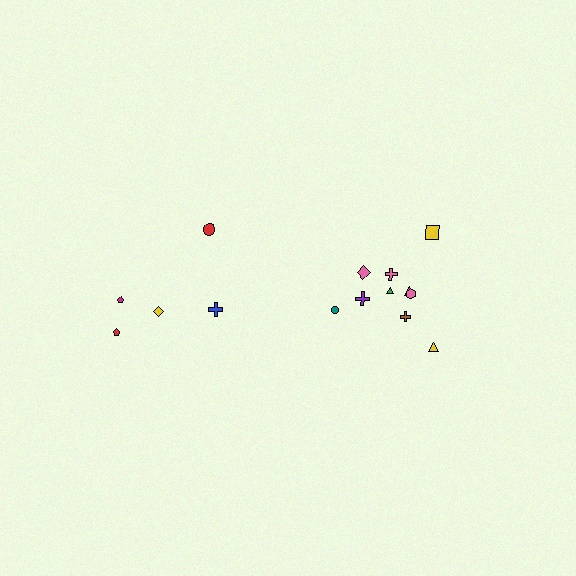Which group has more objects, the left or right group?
The right group.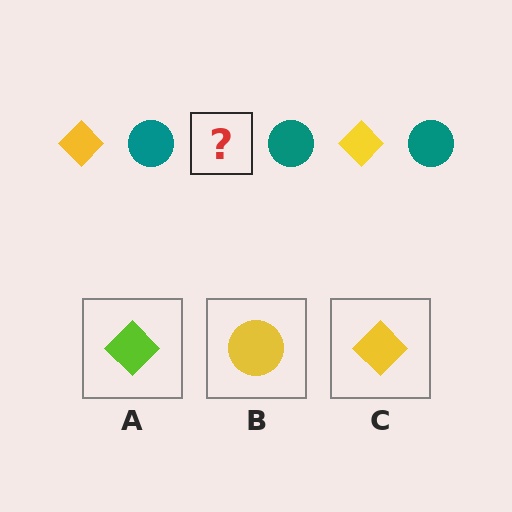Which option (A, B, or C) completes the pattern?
C.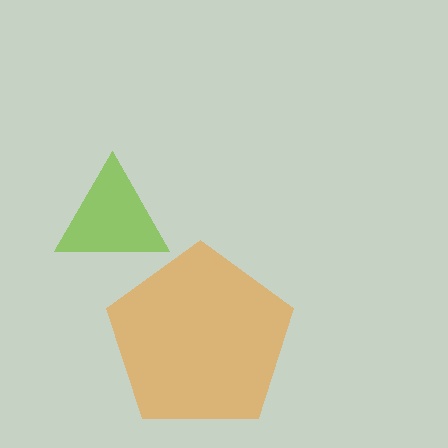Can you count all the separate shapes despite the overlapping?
Yes, there are 2 separate shapes.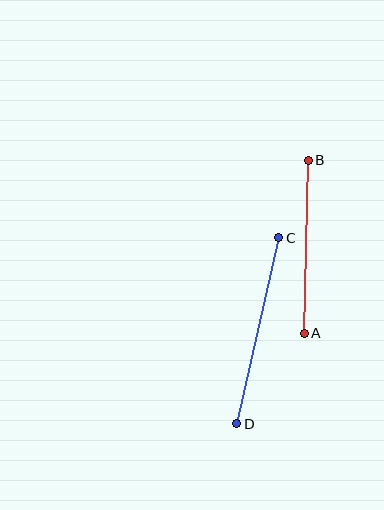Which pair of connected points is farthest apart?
Points C and D are farthest apart.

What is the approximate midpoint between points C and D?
The midpoint is at approximately (258, 331) pixels.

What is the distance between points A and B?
The distance is approximately 173 pixels.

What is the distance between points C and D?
The distance is approximately 191 pixels.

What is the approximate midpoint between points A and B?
The midpoint is at approximately (306, 247) pixels.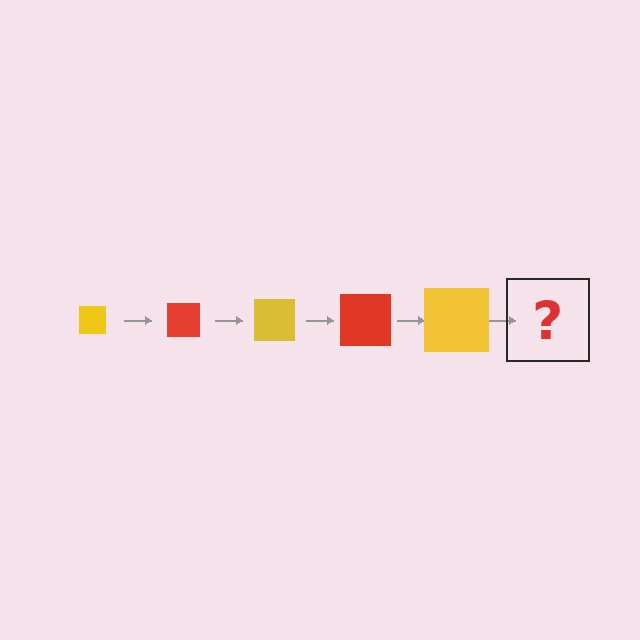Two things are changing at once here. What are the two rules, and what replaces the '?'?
The two rules are that the square grows larger each step and the color cycles through yellow and red. The '?' should be a red square, larger than the previous one.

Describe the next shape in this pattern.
It should be a red square, larger than the previous one.